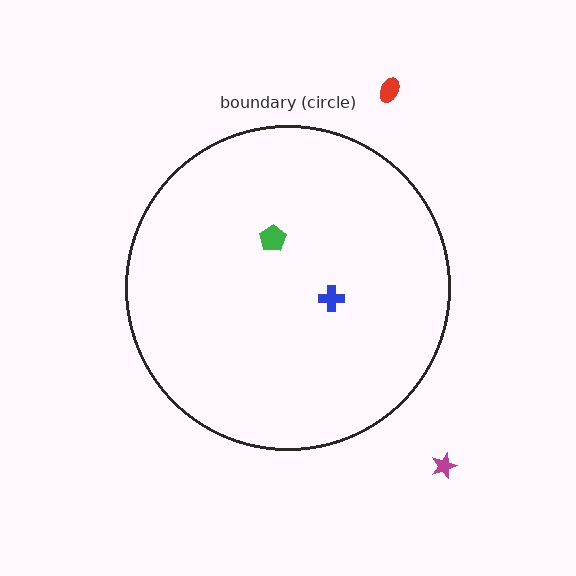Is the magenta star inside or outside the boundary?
Outside.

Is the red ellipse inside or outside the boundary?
Outside.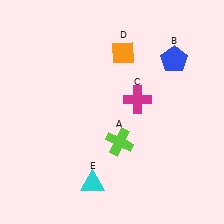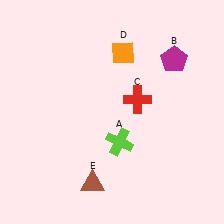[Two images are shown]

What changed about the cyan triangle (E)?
In Image 1, E is cyan. In Image 2, it changed to brown.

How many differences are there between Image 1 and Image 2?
There are 3 differences between the two images.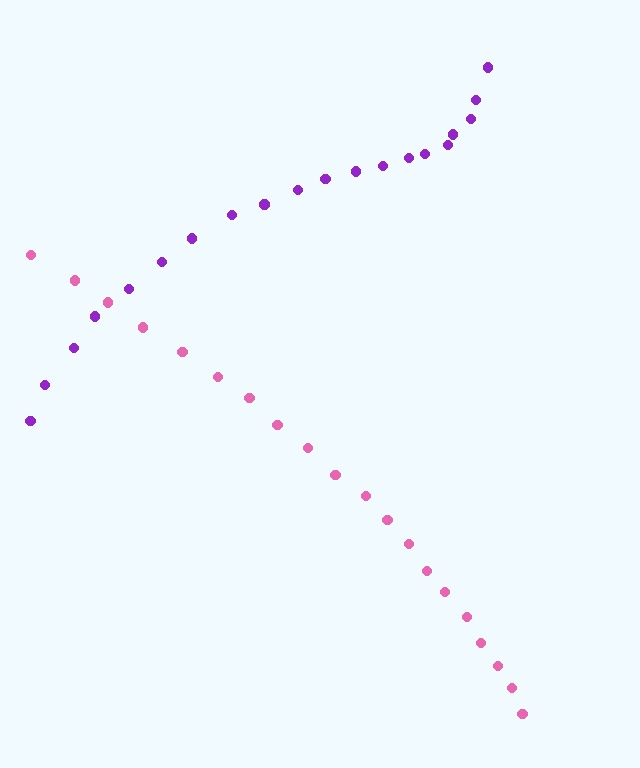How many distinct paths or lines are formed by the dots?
There are 2 distinct paths.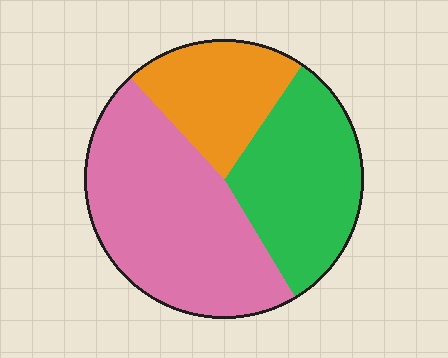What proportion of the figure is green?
Green takes up between a quarter and a half of the figure.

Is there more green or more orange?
Green.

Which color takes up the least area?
Orange, at roughly 20%.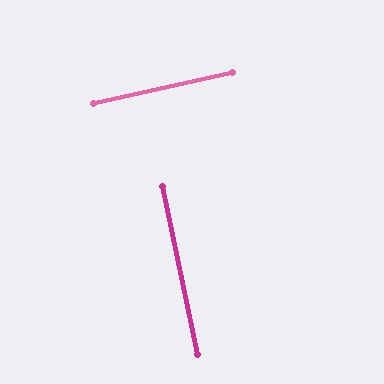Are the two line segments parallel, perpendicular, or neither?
Perpendicular — they meet at approximately 89°.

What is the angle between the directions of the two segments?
Approximately 89 degrees.